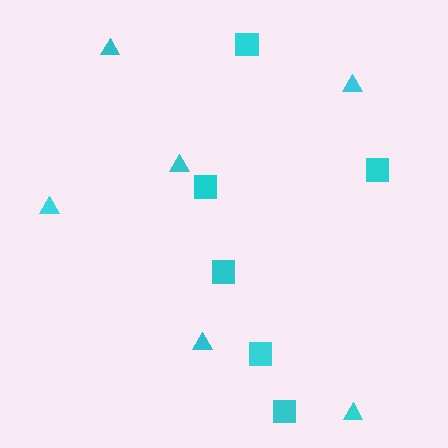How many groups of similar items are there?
There are 2 groups: one group of triangles (6) and one group of squares (6).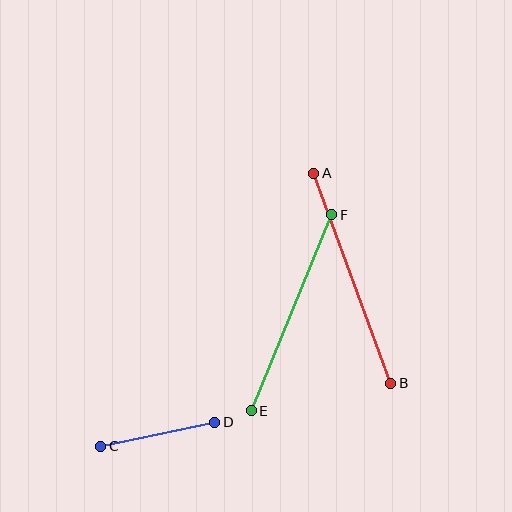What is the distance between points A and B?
The distance is approximately 224 pixels.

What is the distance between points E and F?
The distance is approximately 212 pixels.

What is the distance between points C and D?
The distance is approximately 117 pixels.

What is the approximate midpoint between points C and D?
The midpoint is at approximately (158, 434) pixels.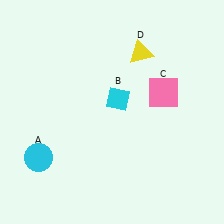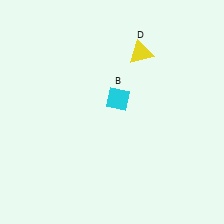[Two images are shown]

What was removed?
The pink square (C), the cyan circle (A) were removed in Image 2.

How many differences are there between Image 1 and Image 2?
There are 2 differences between the two images.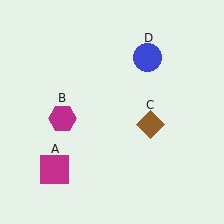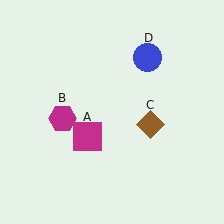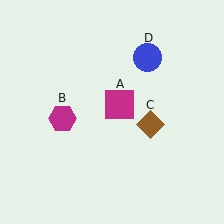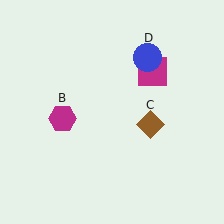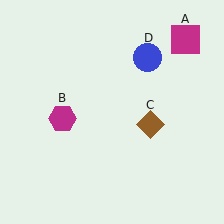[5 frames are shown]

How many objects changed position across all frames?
1 object changed position: magenta square (object A).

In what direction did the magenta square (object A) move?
The magenta square (object A) moved up and to the right.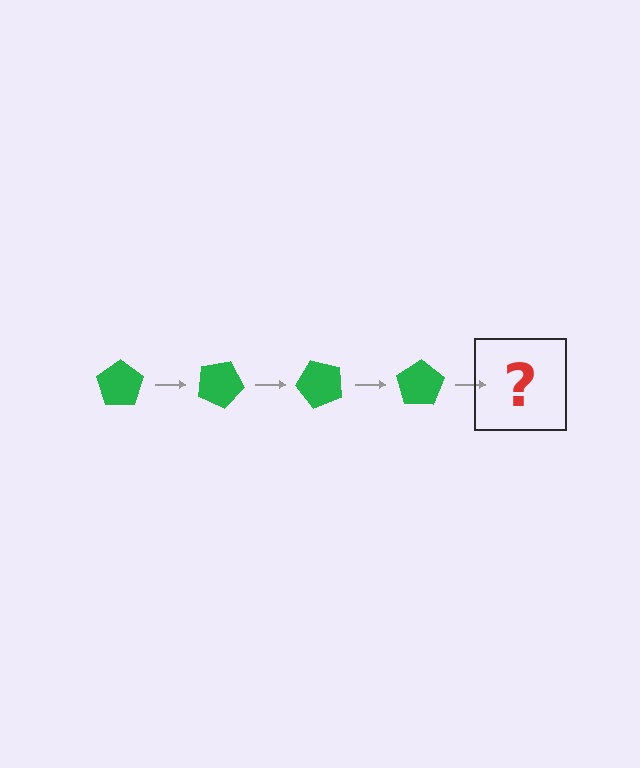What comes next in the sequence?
The next element should be a green pentagon rotated 100 degrees.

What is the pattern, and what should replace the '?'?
The pattern is that the pentagon rotates 25 degrees each step. The '?' should be a green pentagon rotated 100 degrees.